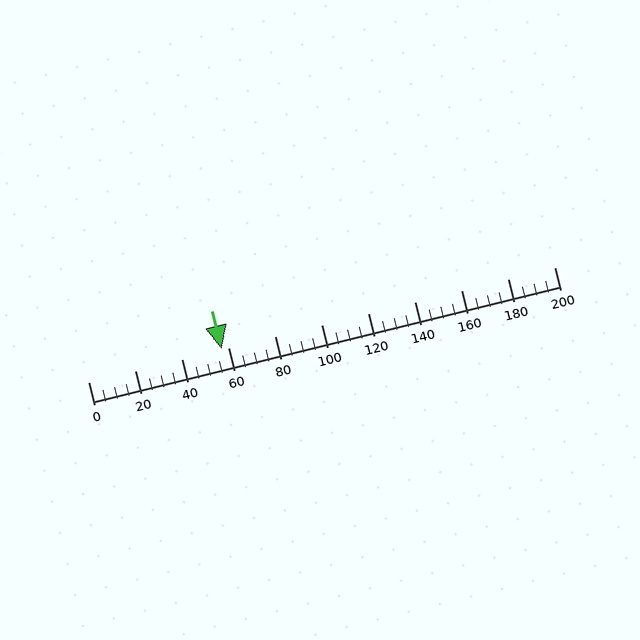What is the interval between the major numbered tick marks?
The major tick marks are spaced 20 units apart.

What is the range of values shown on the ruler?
The ruler shows values from 0 to 200.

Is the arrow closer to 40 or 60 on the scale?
The arrow is closer to 60.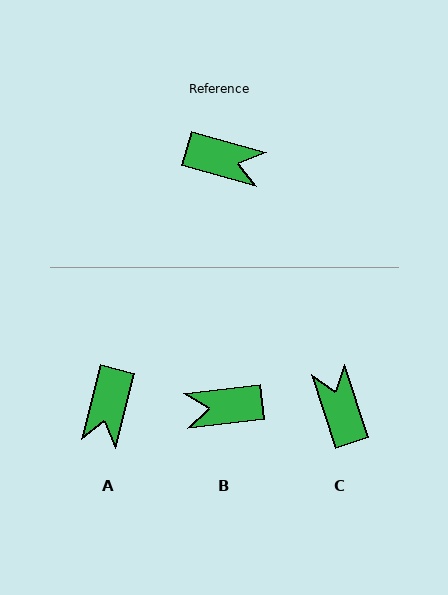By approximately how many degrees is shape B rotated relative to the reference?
Approximately 158 degrees clockwise.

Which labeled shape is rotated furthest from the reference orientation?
B, about 158 degrees away.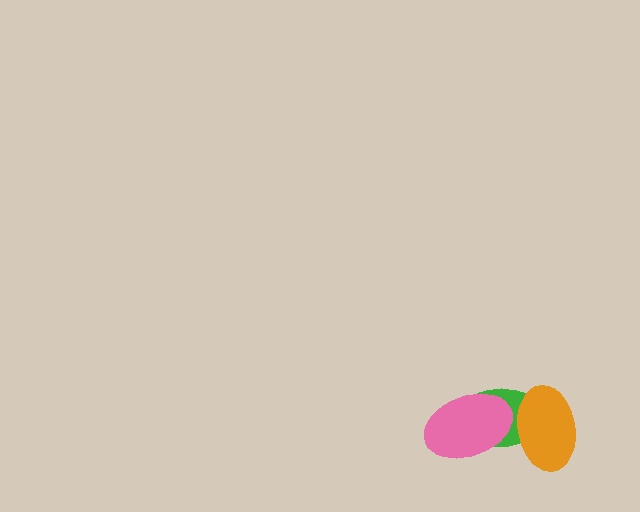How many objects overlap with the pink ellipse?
2 objects overlap with the pink ellipse.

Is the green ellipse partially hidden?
Yes, it is partially covered by another shape.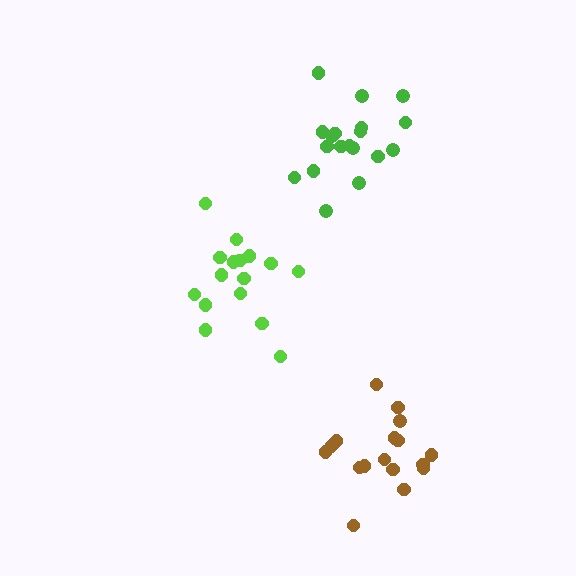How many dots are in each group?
Group 1: 19 dots, Group 2: 16 dots, Group 3: 17 dots (52 total).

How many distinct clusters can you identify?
There are 3 distinct clusters.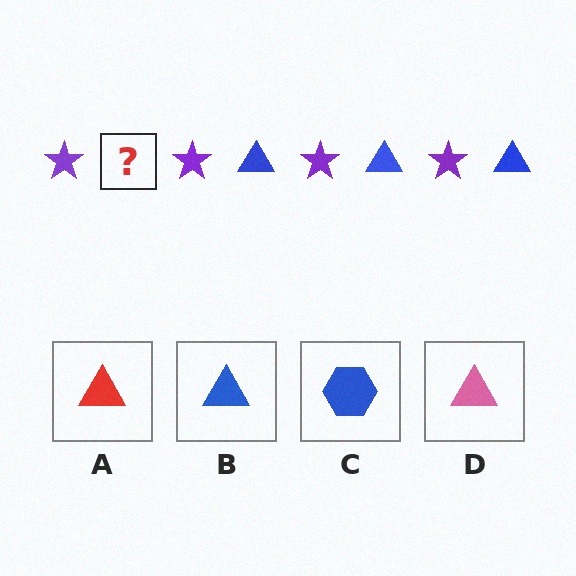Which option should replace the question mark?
Option B.